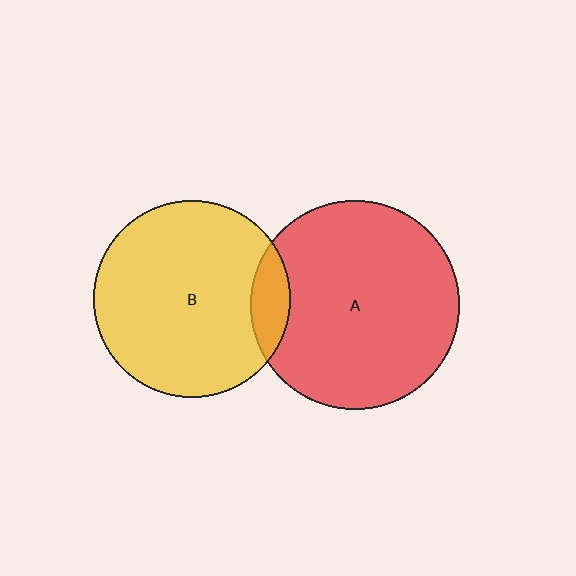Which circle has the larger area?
Circle A (red).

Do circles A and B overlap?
Yes.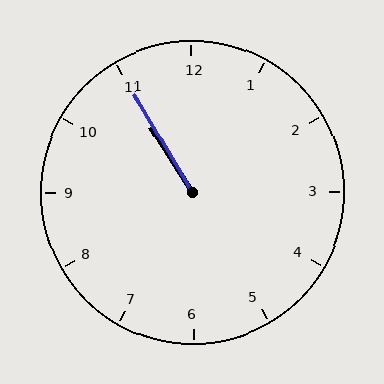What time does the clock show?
10:55.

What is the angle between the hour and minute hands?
Approximately 2 degrees.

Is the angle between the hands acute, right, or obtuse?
It is acute.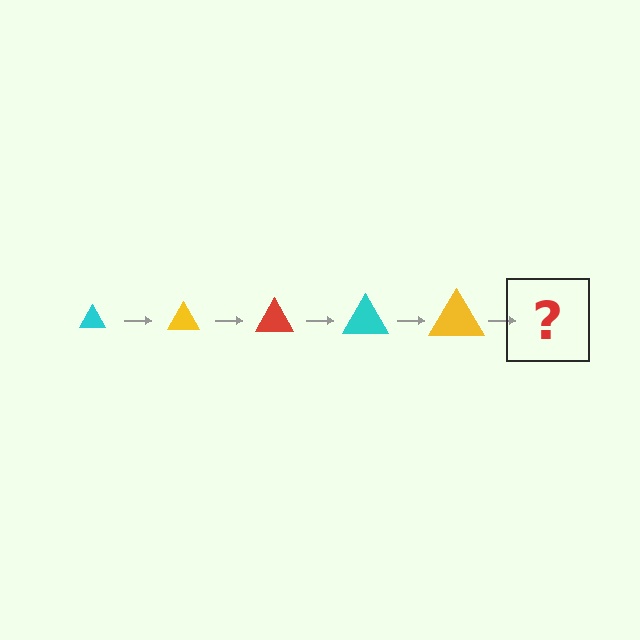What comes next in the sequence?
The next element should be a red triangle, larger than the previous one.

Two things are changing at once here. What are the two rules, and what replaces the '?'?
The two rules are that the triangle grows larger each step and the color cycles through cyan, yellow, and red. The '?' should be a red triangle, larger than the previous one.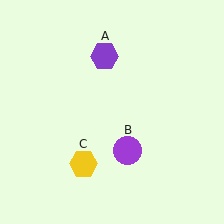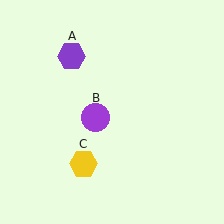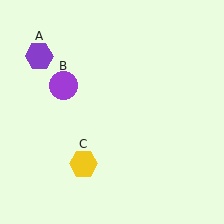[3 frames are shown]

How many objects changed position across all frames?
2 objects changed position: purple hexagon (object A), purple circle (object B).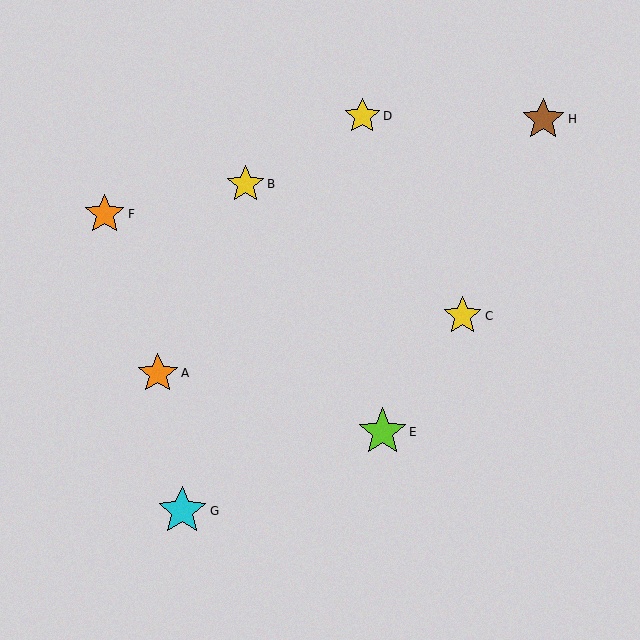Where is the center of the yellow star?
The center of the yellow star is at (463, 316).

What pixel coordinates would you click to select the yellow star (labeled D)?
Click at (362, 116) to select the yellow star D.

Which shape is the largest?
The cyan star (labeled G) is the largest.